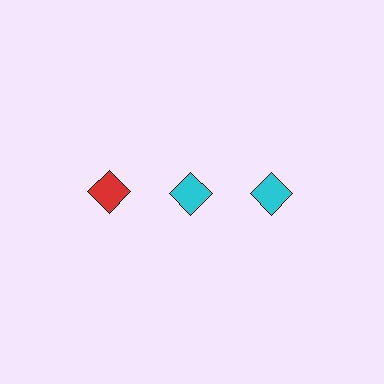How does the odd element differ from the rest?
It has a different color: red instead of cyan.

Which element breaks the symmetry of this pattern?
The red diamond in the top row, leftmost column breaks the symmetry. All other shapes are cyan diamonds.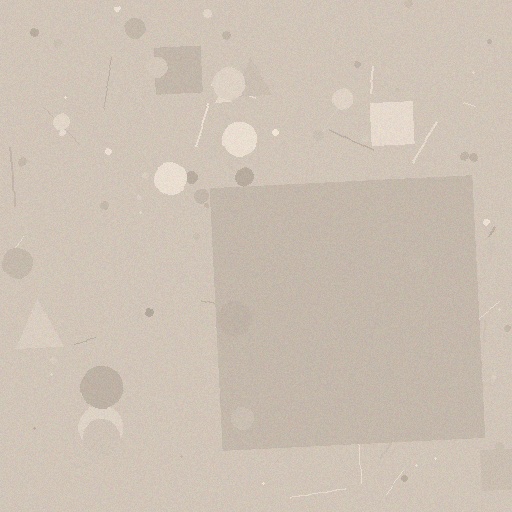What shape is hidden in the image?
A square is hidden in the image.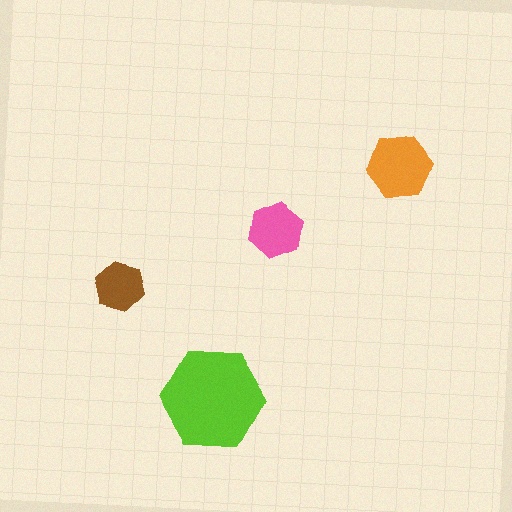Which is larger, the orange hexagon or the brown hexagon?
The orange one.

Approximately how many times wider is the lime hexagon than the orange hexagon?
About 1.5 times wider.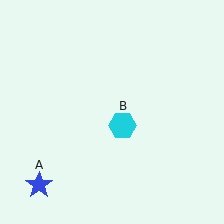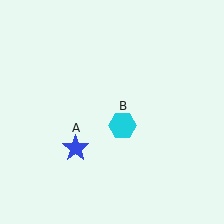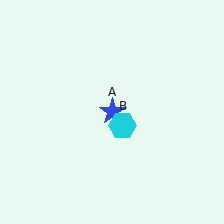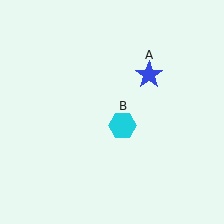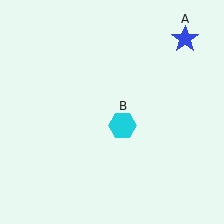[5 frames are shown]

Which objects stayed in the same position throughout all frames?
Cyan hexagon (object B) remained stationary.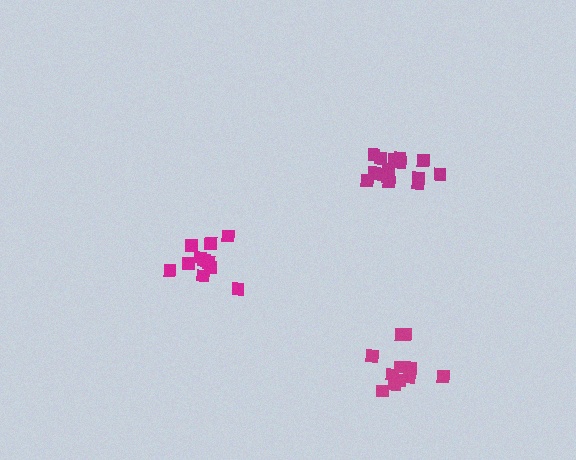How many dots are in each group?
Group 1: 15 dots, Group 2: 11 dots, Group 3: 11 dots (37 total).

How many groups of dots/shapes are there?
There are 3 groups.